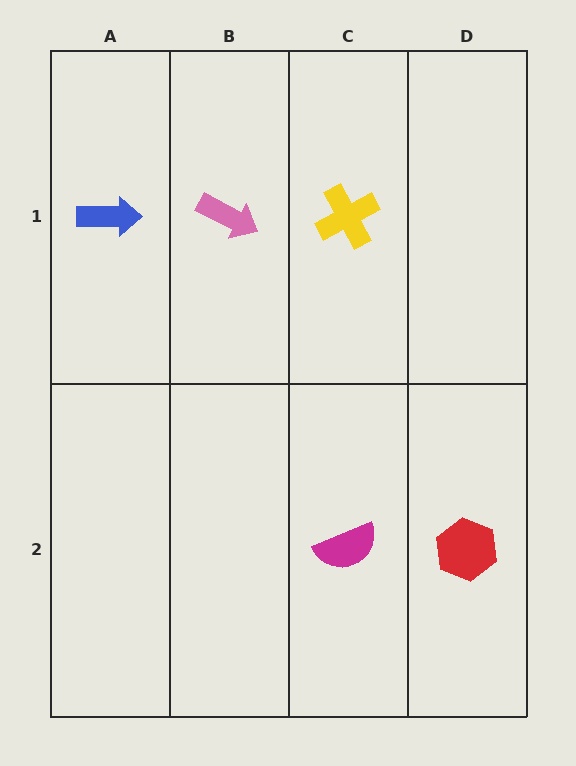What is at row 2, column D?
A red hexagon.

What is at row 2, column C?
A magenta semicircle.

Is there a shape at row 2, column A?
No, that cell is empty.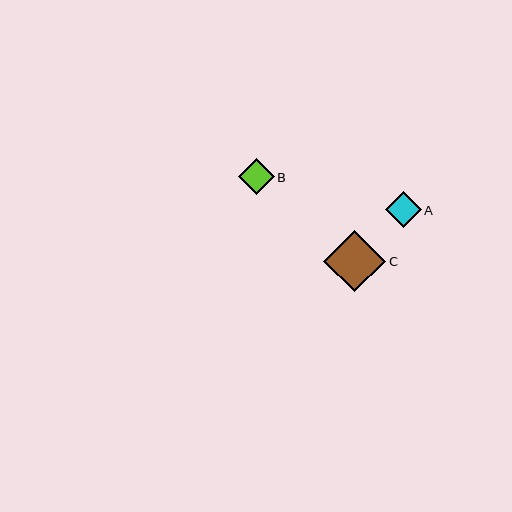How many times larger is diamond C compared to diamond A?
Diamond C is approximately 1.7 times the size of diamond A.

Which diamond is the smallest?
Diamond B is the smallest with a size of approximately 36 pixels.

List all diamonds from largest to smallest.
From largest to smallest: C, A, B.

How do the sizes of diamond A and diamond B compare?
Diamond A and diamond B are approximately the same size.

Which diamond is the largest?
Diamond C is the largest with a size of approximately 62 pixels.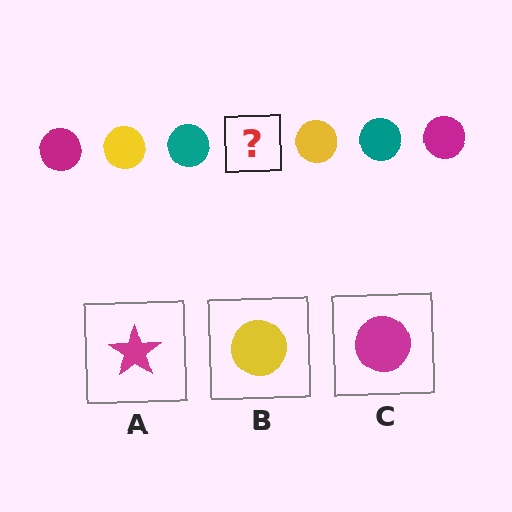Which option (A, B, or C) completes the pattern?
C.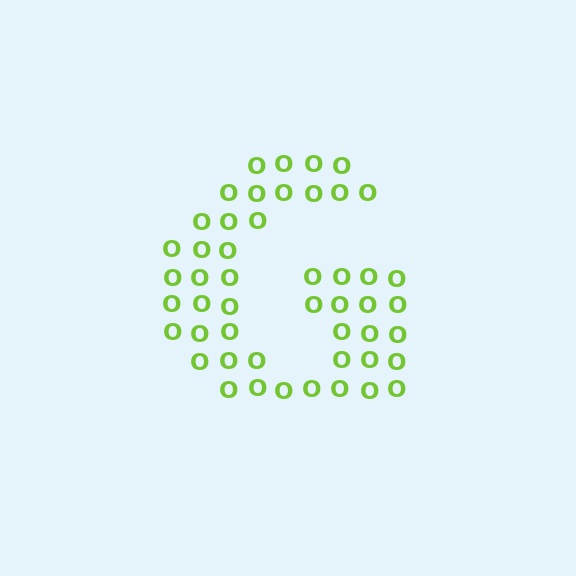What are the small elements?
The small elements are letter O's.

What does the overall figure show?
The overall figure shows the letter G.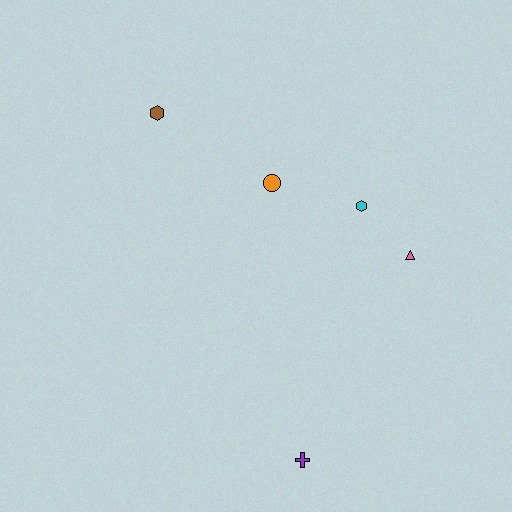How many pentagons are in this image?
There are no pentagons.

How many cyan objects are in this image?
There is 1 cyan object.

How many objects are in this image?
There are 5 objects.